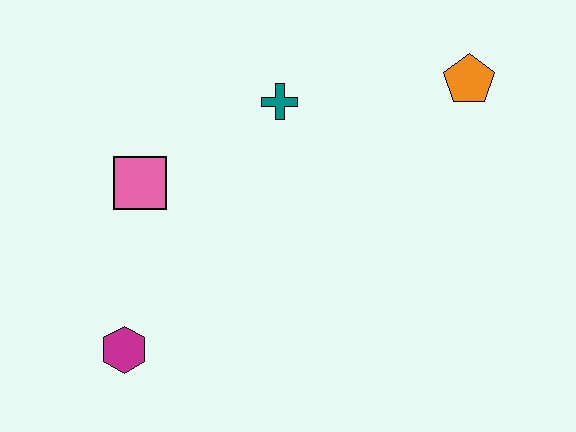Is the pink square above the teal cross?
No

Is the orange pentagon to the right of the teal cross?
Yes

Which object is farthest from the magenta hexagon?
The orange pentagon is farthest from the magenta hexagon.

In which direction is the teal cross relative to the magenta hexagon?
The teal cross is above the magenta hexagon.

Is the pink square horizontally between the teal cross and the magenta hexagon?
Yes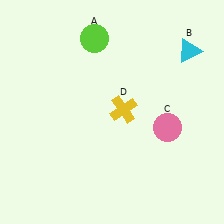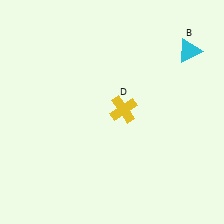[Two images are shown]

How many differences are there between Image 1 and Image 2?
There are 2 differences between the two images.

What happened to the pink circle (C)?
The pink circle (C) was removed in Image 2. It was in the bottom-right area of Image 1.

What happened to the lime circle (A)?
The lime circle (A) was removed in Image 2. It was in the top-left area of Image 1.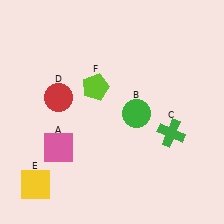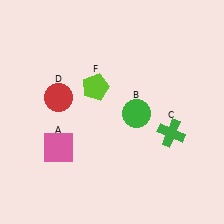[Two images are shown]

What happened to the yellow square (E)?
The yellow square (E) was removed in Image 2. It was in the bottom-left area of Image 1.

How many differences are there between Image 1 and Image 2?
There is 1 difference between the two images.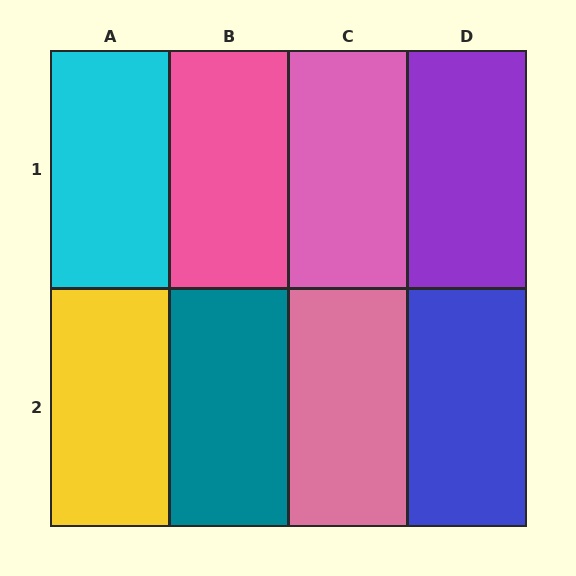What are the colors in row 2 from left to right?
Yellow, teal, pink, blue.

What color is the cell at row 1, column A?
Cyan.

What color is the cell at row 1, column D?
Purple.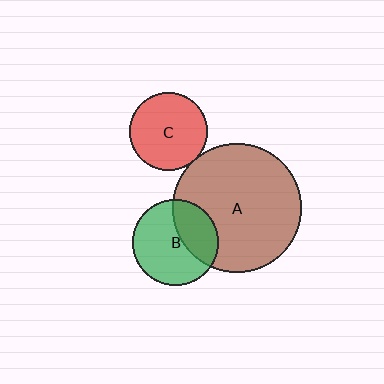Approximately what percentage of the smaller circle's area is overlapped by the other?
Approximately 5%.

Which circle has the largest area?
Circle A (brown).